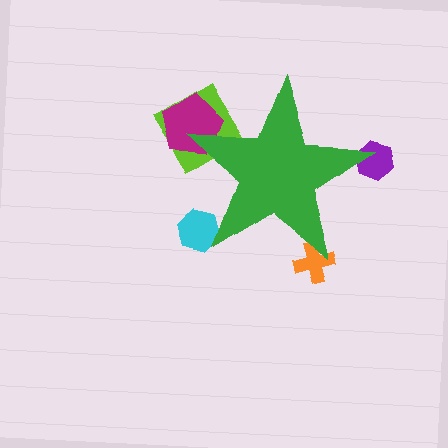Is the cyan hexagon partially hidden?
Yes, the cyan hexagon is partially hidden behind the green star.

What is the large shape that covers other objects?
A green star.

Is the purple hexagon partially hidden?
Yes, the purple hexagon is partially hidden behind the green star.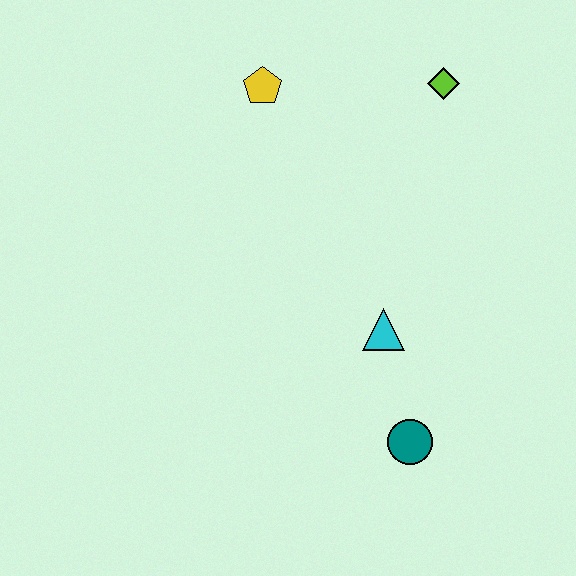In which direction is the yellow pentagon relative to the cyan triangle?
The yellow pentagon is above the cyan triangle.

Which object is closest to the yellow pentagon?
The lime diamond is closest to the yellow pentagon.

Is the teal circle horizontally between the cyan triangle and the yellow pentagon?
No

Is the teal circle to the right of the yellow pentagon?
Yes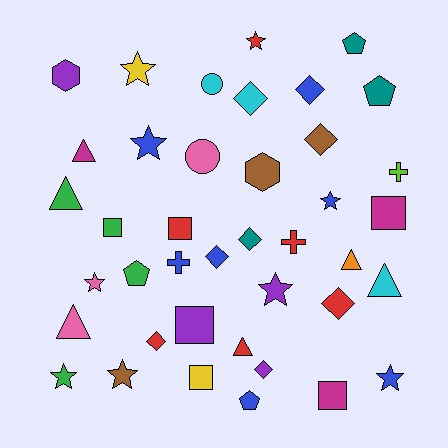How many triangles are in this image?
There are 6 triangles.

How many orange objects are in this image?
There is 1 orange object.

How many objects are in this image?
There are 40 objects.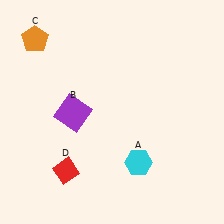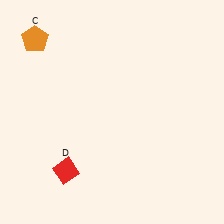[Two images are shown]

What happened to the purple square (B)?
The purple square (B) was removed in Image 2. It was in the bottom-left area of Image 1.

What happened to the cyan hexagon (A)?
The cyan hexagon (A) was removed in Image 2. It was in the bottom-right area of Image 1.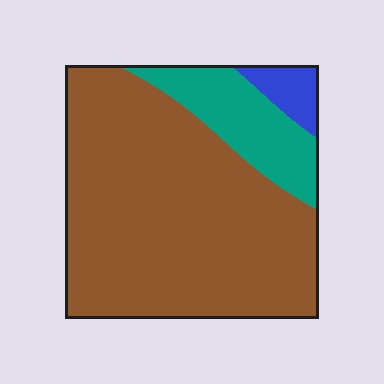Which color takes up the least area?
Blue, at roughly 5%.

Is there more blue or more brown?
Brown.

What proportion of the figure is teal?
Teal takes up about one sixth (1/6) of the figure.